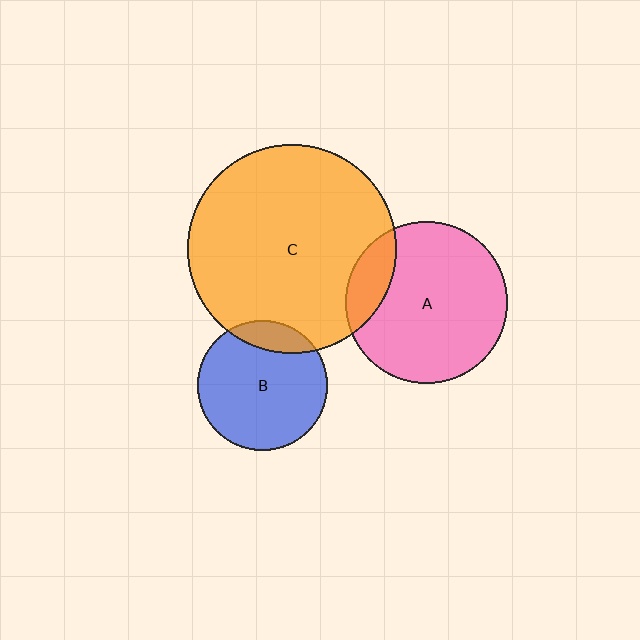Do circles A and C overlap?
Yes.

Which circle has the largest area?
Circle C (orange).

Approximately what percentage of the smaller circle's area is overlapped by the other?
Approximately 15%.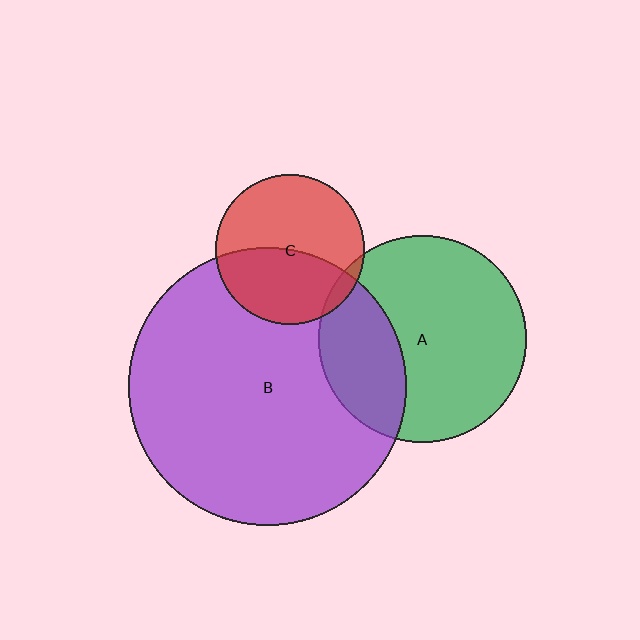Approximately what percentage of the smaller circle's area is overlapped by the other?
Approximately 5%.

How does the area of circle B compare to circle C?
Approximately 3.5 times.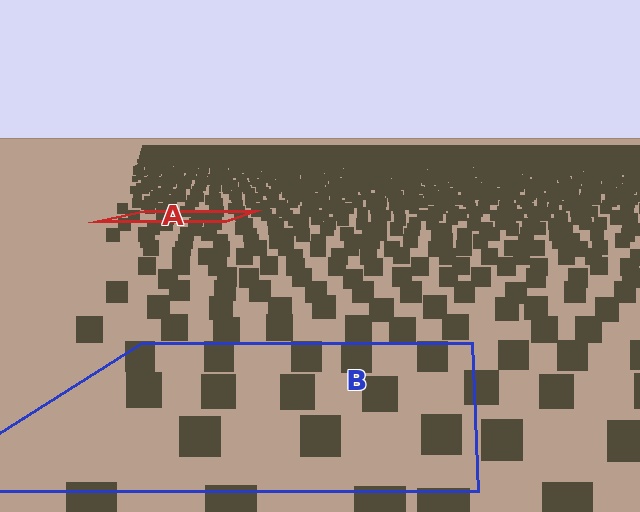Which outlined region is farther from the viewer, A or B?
Region A is farther from the viewer — the texture elements inside it appear smaller and more densely packed.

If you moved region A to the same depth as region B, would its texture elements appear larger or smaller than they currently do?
They would appear larger. At a closer depth, the same texture elements are projected at a bigger on-screen size.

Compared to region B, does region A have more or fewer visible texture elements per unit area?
Region A has more texture elements per unit area — they are packed more densely because it is farther away.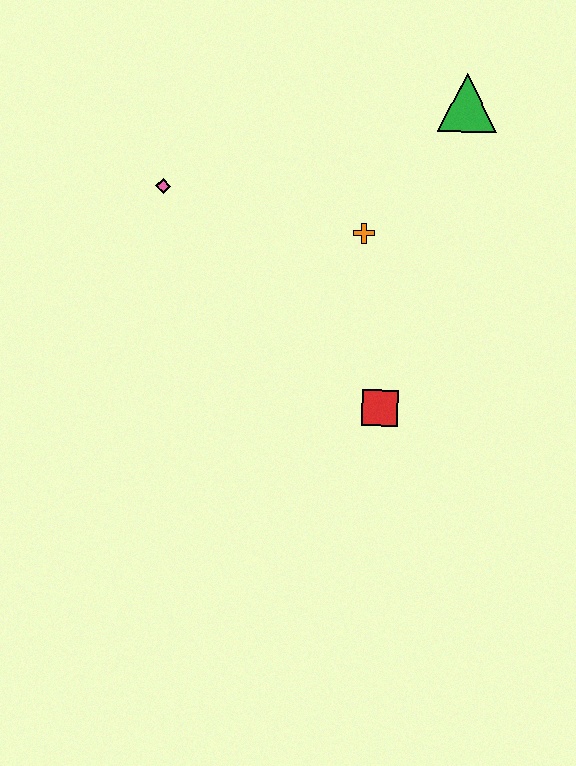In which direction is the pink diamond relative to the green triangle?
The pink diamond is to the left of the green triangle.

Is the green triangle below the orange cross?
No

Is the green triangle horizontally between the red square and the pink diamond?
No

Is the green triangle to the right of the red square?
Yes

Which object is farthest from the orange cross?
The pink diamond is farthest from the orange cross.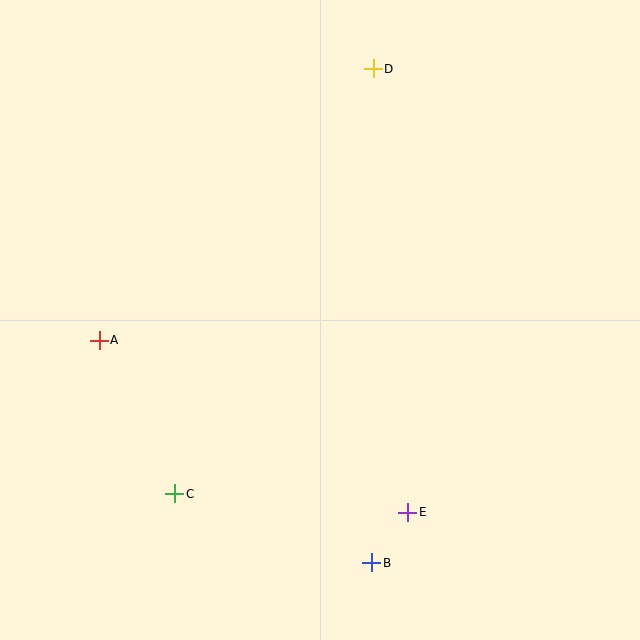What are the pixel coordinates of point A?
Point A is at (99, 340).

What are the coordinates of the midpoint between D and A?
The midpoint between D and A is at (236, 205).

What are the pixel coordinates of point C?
Point C is at (175, 494).